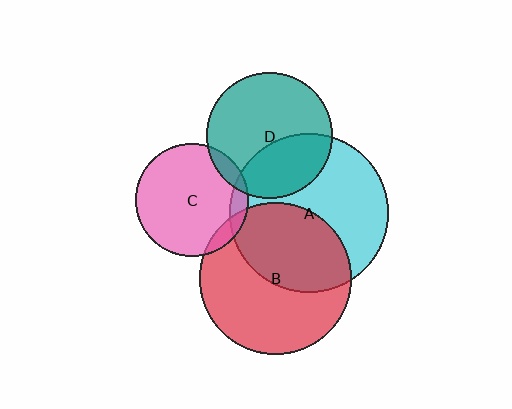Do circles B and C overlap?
Yes.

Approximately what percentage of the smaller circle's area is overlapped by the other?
Approximately 10%.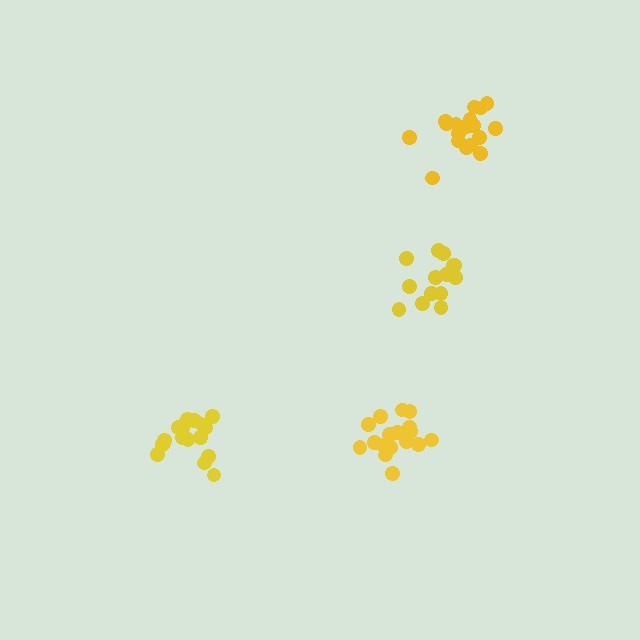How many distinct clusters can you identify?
There are 4 distinct clusters.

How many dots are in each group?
Group 1: 14 dots, Group 2: 18 dots, Group 3: 18 dots, Group 4: 18 dots (68 total).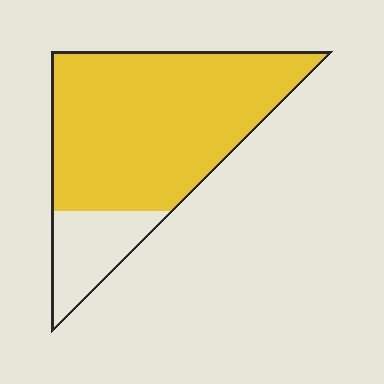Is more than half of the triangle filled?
Yes.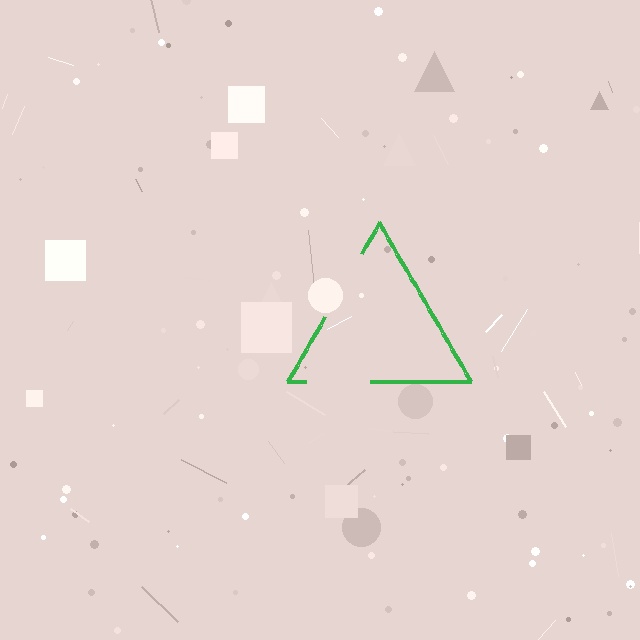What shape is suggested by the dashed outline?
The dashed outline suggests a triangle.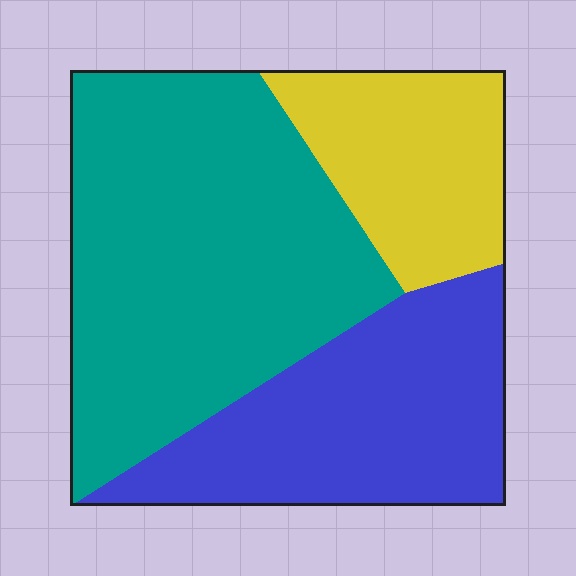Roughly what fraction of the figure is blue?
Blue takes up about one third (1/3) of the figure.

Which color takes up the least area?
Yellow, at roughly 20%.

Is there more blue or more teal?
Teal.